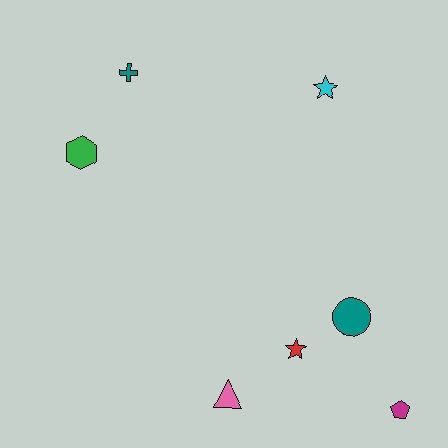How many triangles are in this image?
There is 1 triangle.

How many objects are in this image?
There are 7 objects.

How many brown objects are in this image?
There are no brown objects.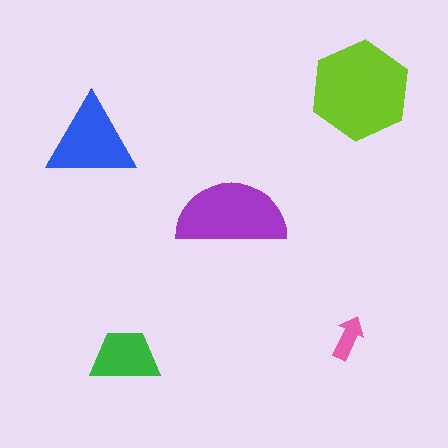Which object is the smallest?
The pink arrow.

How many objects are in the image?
There are 5 objects in the image.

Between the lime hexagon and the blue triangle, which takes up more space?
The lime hexagon.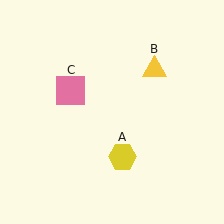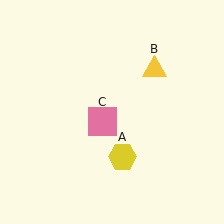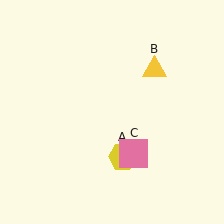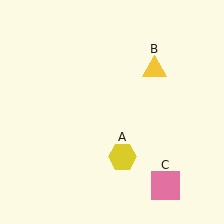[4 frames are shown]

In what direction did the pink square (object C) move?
The pink square (object C) moved down and to the right.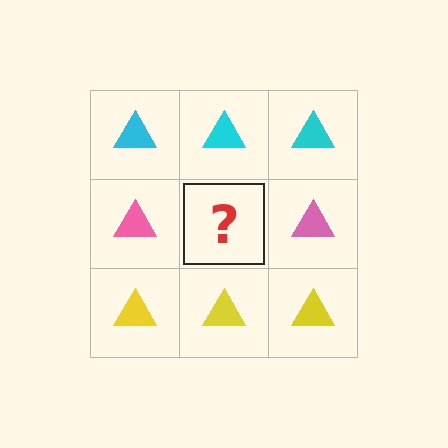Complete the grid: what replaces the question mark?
The question mark should be replaced with a pink triangle.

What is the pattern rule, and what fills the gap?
The rule is that each row has a consistent color. The gap should be filled with a pink triangle.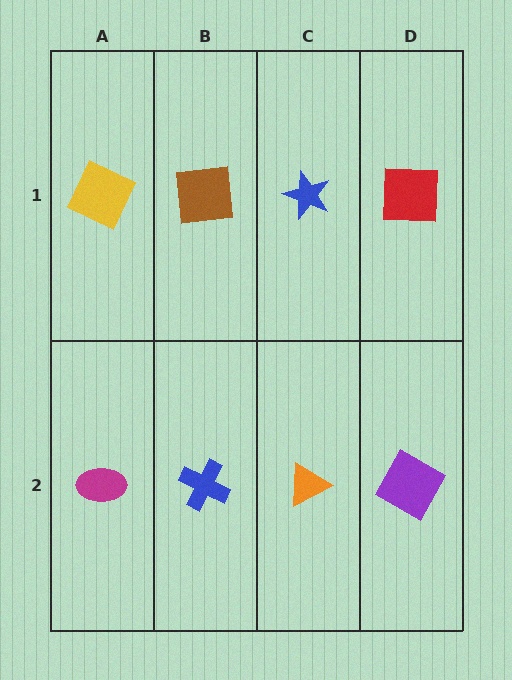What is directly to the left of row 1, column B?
A yellow square.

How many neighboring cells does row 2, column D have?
2.